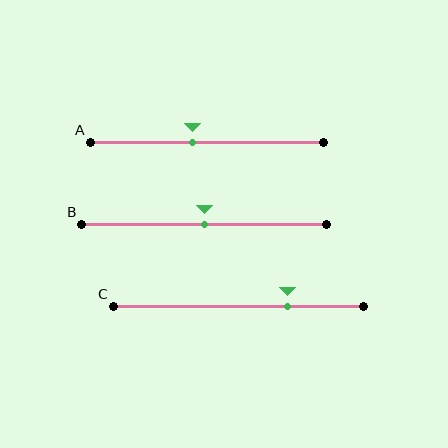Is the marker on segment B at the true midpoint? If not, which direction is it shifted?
Yes, the marker on segment B is at the true midpoint.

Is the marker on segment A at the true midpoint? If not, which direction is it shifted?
No, the marker on segment A is shifted to the left by about 6% of the segment length.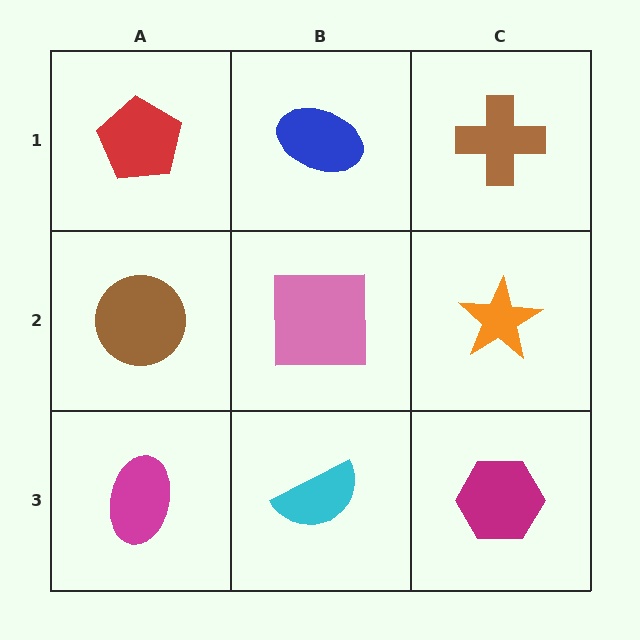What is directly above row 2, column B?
A blue ellipse.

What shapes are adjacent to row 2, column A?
A red pentagon (row 1, column A), a magenta ellipse (row 3, column A), a pink square (row 2, column B).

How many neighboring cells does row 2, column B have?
4.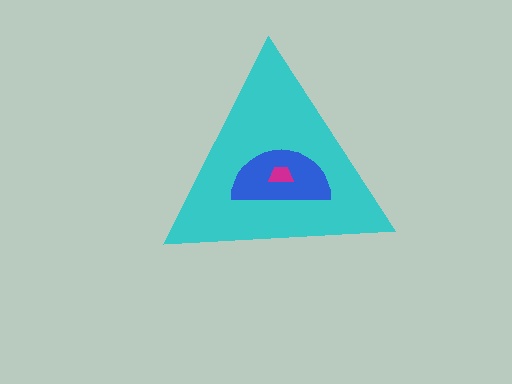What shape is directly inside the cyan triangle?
The blue semicircle.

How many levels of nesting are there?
3.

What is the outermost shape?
The cyan triangle.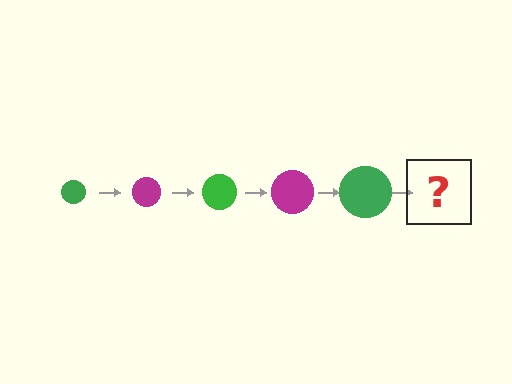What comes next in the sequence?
The next element should be a magenta circle, larger than the previous one.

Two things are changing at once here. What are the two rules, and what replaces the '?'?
The two rules are that the circle grows larger each step and the color cycles through green and magenta. The '?' should be a magenta circle, larger than the previous one.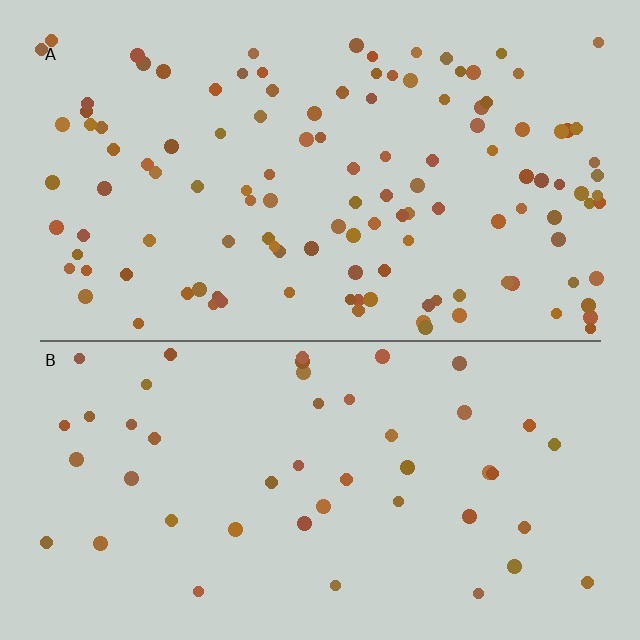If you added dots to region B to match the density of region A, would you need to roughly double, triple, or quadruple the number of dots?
Approximately triple.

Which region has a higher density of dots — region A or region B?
A (the top).